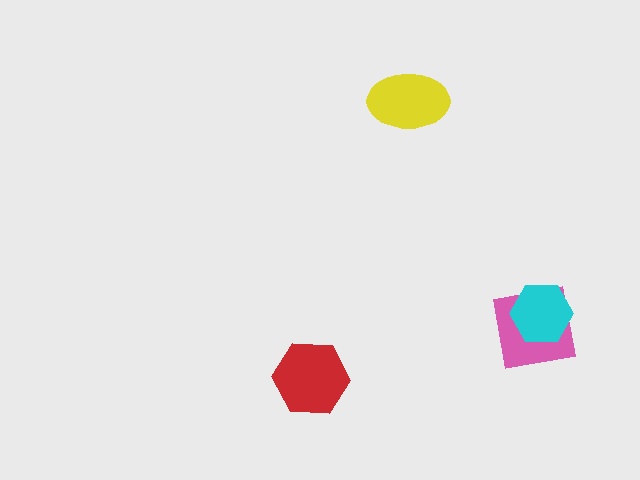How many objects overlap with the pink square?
1 object overlaps with the pink square.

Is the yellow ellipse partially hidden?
No, no other shape covers it.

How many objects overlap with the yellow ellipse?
0 objects overlap with the yellow ellipse.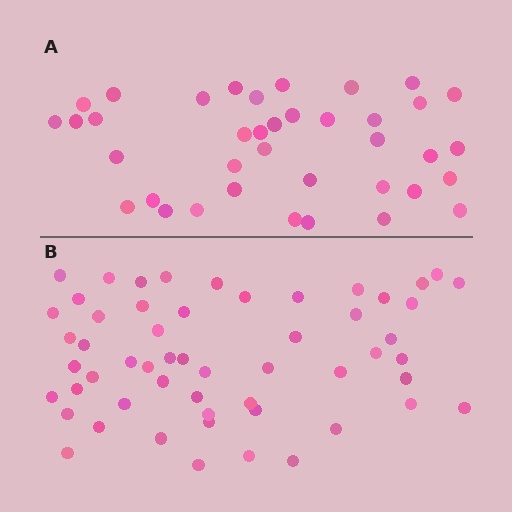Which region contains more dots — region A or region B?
Region B (the bottom region) has more dots.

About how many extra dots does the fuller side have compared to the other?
Region B has approximately 15 more dots than region A.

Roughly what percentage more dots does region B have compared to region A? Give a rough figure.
About 45% more.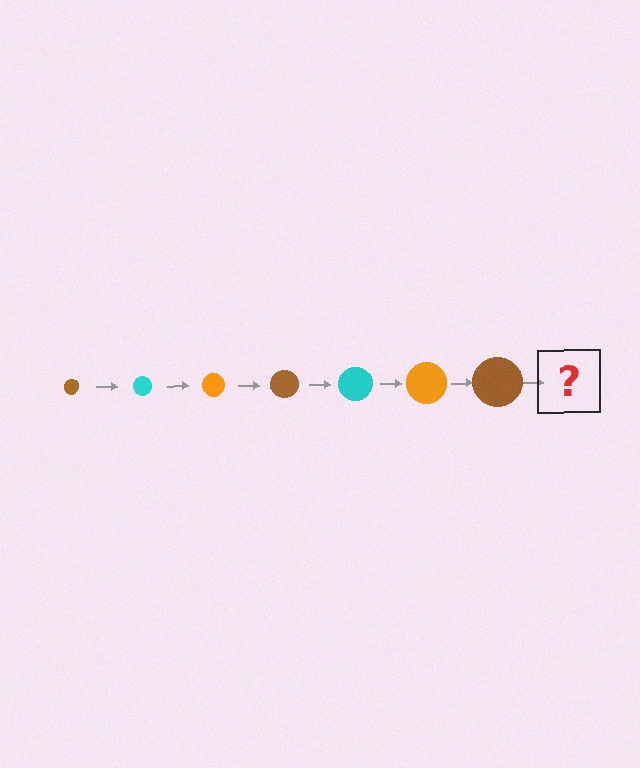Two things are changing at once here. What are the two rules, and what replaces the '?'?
The two rules are that the circle grows larger each step and the color cycles through brown, cyan, and orange. The '?' should be a cyan circle, larger than the previous one.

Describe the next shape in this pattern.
It should be a cyan circle, larger than the previous one.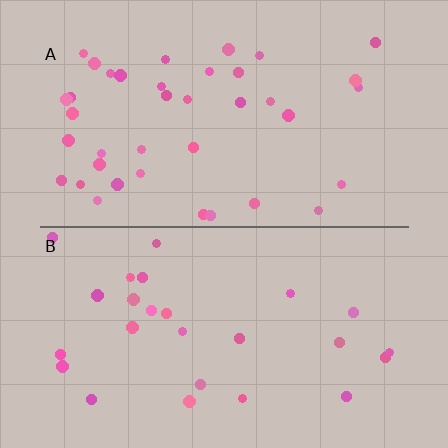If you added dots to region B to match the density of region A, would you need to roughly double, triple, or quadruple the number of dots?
Approximately double.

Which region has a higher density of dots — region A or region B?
A (the top).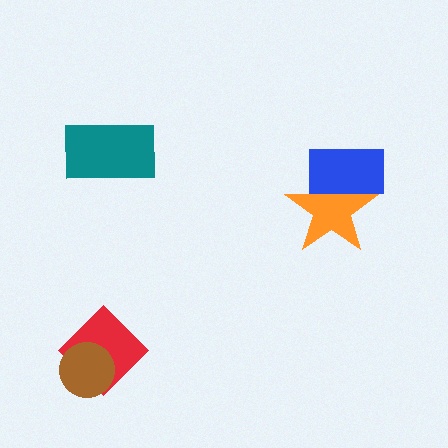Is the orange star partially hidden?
Yes, it is partially covered by another shape.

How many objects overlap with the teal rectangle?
0 objects overlap with the teal rectangle.